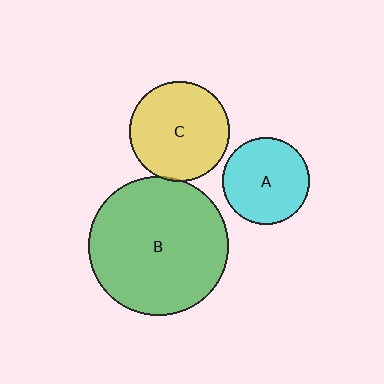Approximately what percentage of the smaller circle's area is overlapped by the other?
Approximately 5%.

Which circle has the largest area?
Circle B (green).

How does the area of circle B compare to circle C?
Approximately 2.0 times.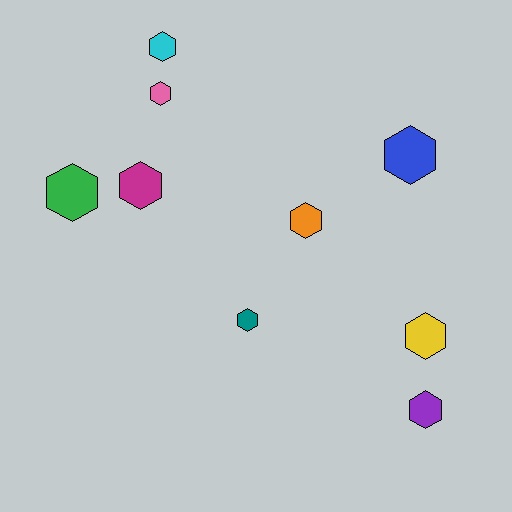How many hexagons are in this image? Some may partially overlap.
There are 9 hexagons.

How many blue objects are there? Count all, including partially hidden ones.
There is 1 blue object.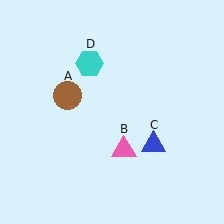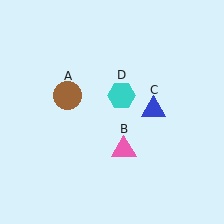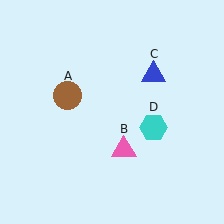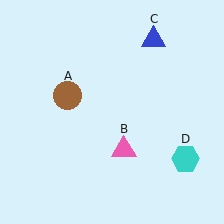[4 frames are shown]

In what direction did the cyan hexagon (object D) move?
The cyan hexagon (object D) moved down and to the right.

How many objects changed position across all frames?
2 objects changed position: blue triangle (object C), cyan hexagon (object D).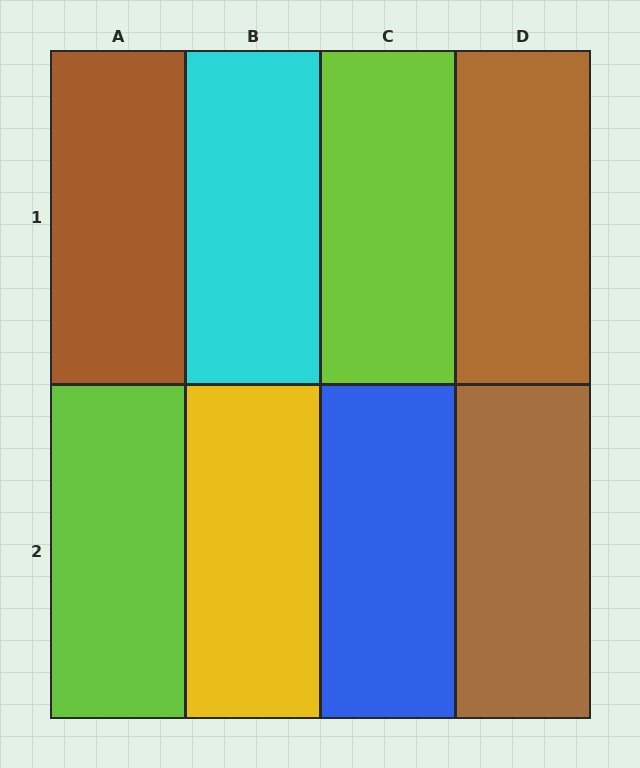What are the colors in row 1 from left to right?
Brown, cyan, lime, brown.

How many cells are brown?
3 cells are brown.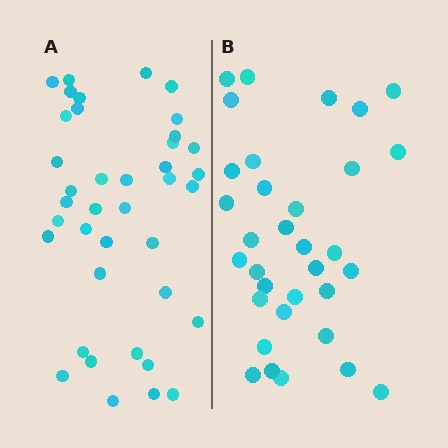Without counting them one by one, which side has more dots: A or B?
Region A (the left region) has more dots.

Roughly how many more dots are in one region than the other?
Region A has about 6 more dots than region B.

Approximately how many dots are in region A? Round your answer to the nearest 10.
About 40 dots. (The exact count is 39, which rounds to 40.)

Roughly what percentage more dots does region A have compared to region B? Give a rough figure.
About 20% more.